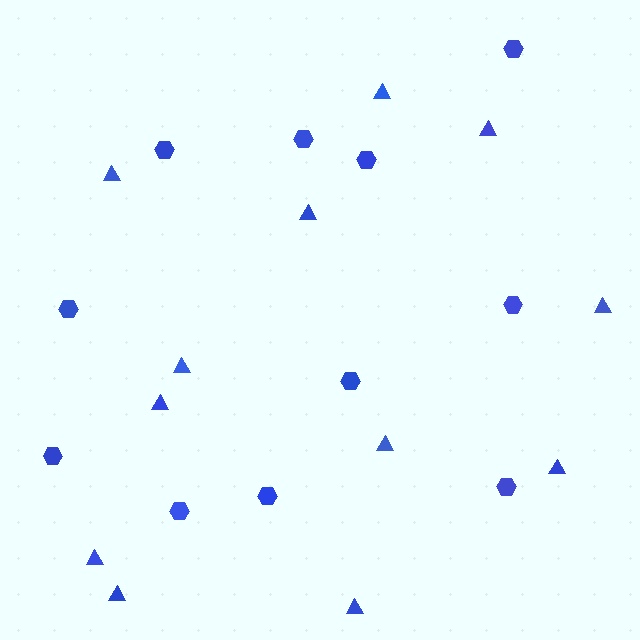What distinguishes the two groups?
There are 2 groups: one group of triangles (12) and one group of hexagons (11).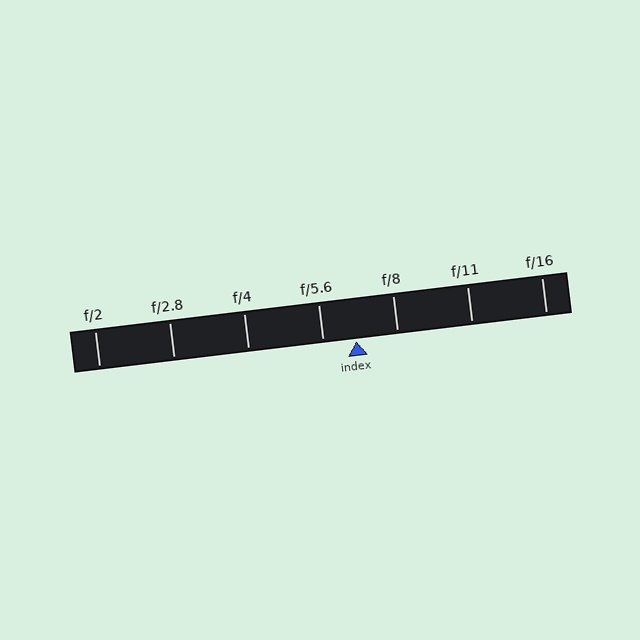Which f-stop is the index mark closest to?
The index mark is closest to f/5.6.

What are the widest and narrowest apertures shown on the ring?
The widest aperture shown is f/2 and the narrowest is f/16.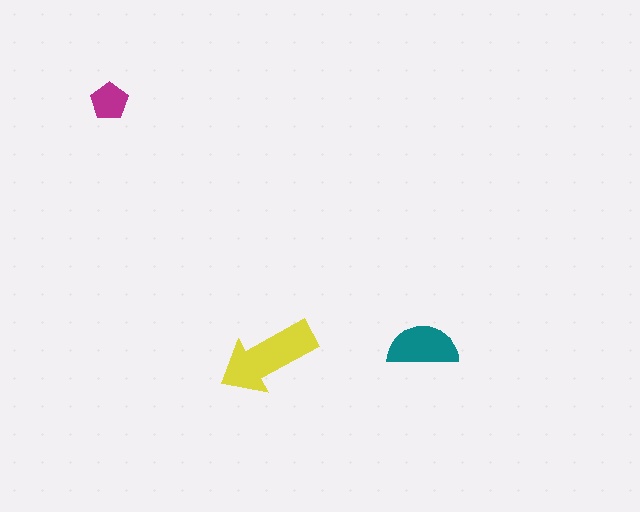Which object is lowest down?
The yellow arrow is bottommost.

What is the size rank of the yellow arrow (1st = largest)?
1st.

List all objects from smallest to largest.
The magenta pentagon, the teal semicircle, the yellow arrow.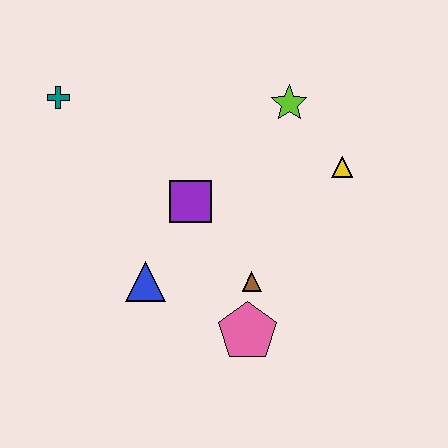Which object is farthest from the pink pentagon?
The teal cross is farthest from the pink pentagon.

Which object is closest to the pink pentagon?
The brown triangle is closest to the pink pentagon.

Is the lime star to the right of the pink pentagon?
Yes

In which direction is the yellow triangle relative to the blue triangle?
The yellow triangle is to the right of the blue triangle.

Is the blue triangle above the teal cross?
No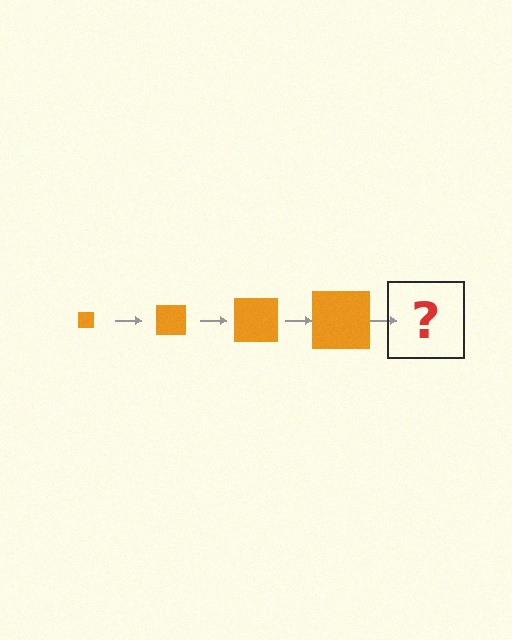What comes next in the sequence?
The next element should be an orange square, larger than the previous one.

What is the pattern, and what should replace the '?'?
The pattern is that the square gets progressively larger each step. The '?' should be an orange square, larger than the previous one.